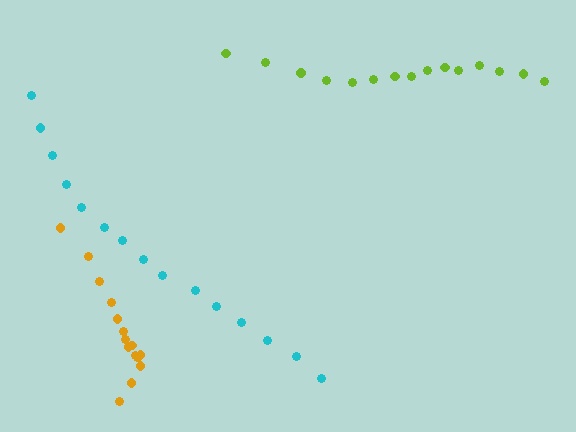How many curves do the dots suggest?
There are 3 distinct paths.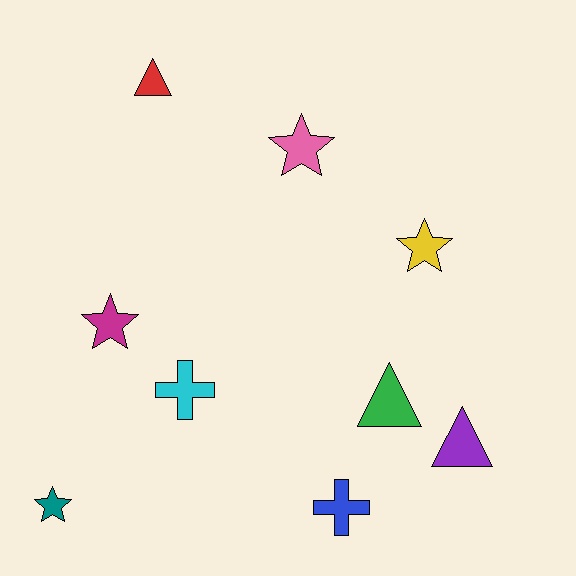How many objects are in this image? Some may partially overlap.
There are 9 objects.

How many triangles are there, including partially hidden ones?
There are 3 triangles.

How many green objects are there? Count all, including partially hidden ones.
There is 1 green object.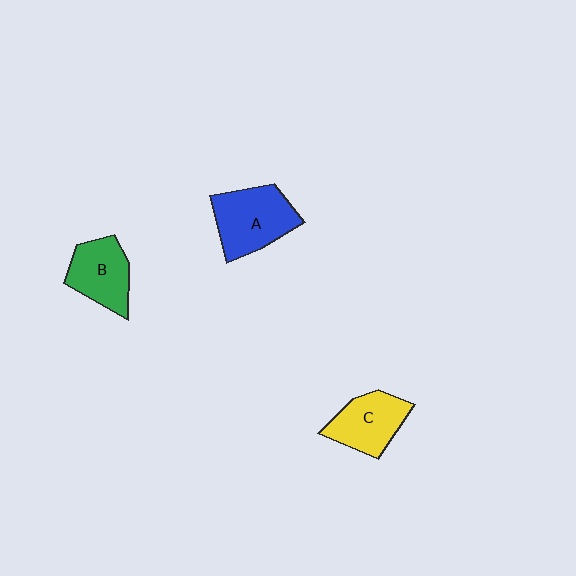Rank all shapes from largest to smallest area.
From largest to smallest: A (blue), C (yellow), B (green).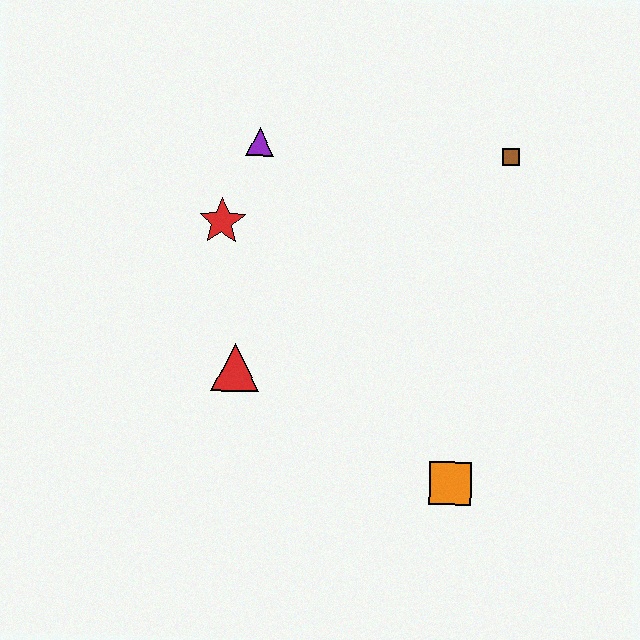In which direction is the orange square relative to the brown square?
The orange square is below the brown square.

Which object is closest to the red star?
The purple triangle is closest to the red star.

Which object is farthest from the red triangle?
The brown square is farthest from the red triangle.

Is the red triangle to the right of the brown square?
No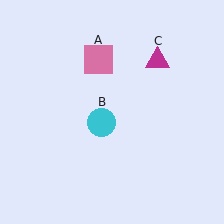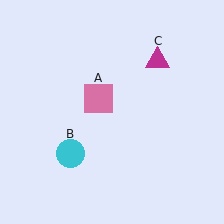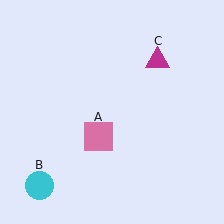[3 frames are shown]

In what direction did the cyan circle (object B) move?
The cyan circle (object B) moved down and to the left.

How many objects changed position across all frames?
2 objects changed position: pink square (object A), cyan circle (object B).